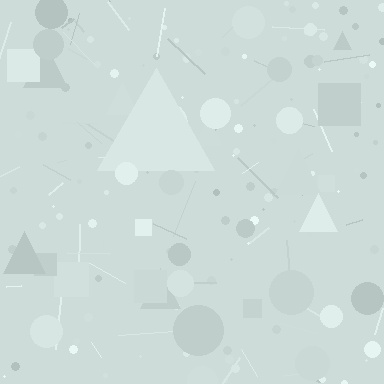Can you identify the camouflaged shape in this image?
The camouflaged shape is a triangle.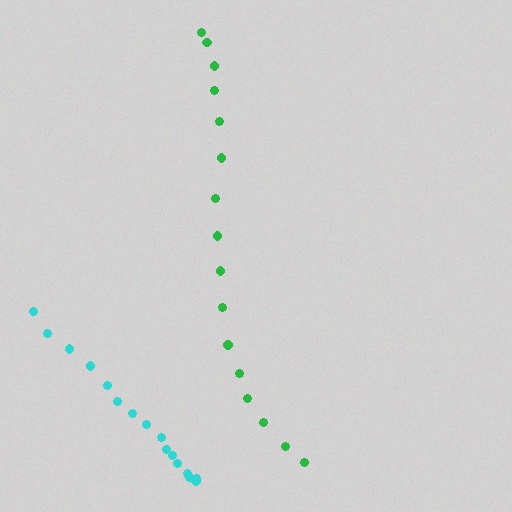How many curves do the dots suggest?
There are 2 distinct paths.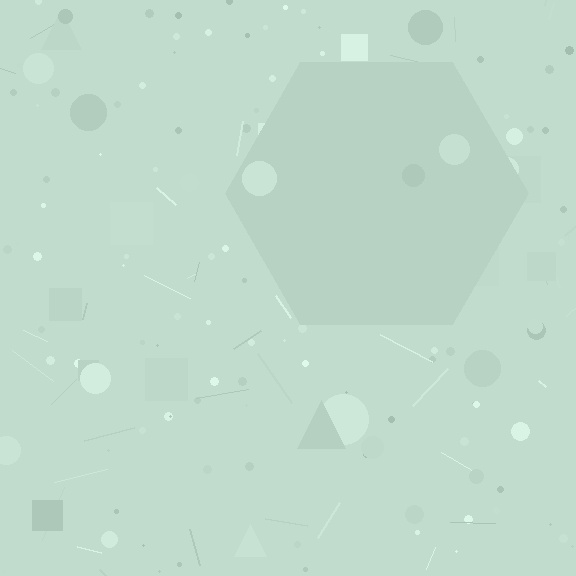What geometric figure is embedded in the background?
A hexagon is embedded in the background.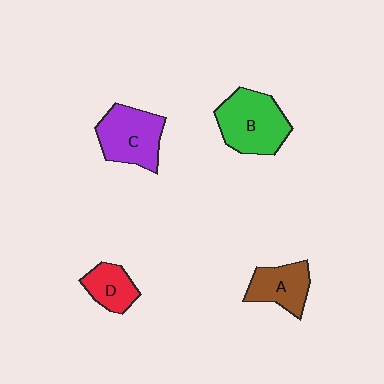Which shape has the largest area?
Shape B (green).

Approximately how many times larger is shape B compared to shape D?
Approximately 1.9 times.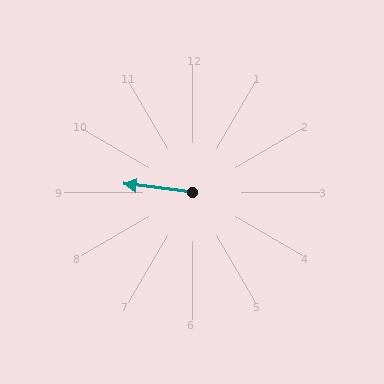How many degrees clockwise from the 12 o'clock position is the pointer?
Approximately 277 degrees.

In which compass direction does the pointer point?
West.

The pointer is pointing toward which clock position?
Roughly 9 o'clock.